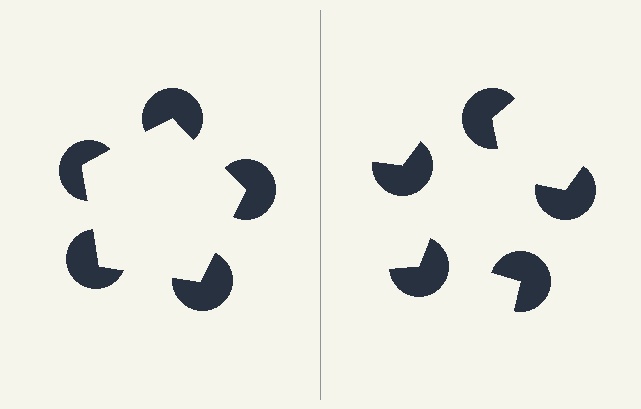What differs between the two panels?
The pac-man discs are positioned identically on both sides; only the wedge orientations differ. On the left they align to a pentagon; on the right they are misaligned.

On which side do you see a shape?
An illusory pentagon appears on the left side. On the right side the wedge cuts are rotated, so no coherent shape forms.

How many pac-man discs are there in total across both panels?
10 — 5 on each side.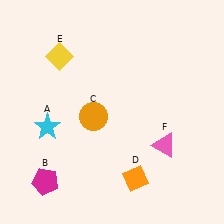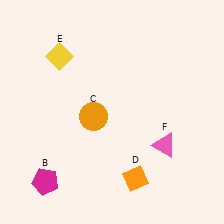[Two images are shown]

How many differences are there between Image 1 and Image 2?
There is 1 difference between the two images.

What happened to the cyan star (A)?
The cyan star (A) was removed in Image 2. It was in the bottom-left area of Image 1.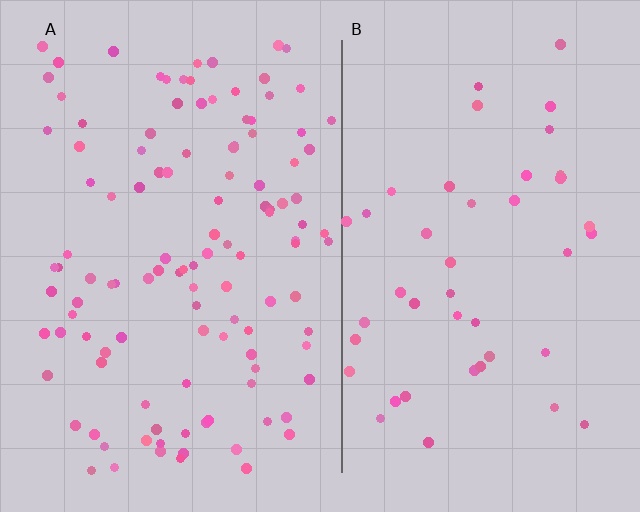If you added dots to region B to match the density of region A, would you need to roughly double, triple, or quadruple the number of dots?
Approximately triple.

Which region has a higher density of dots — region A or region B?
A (the left).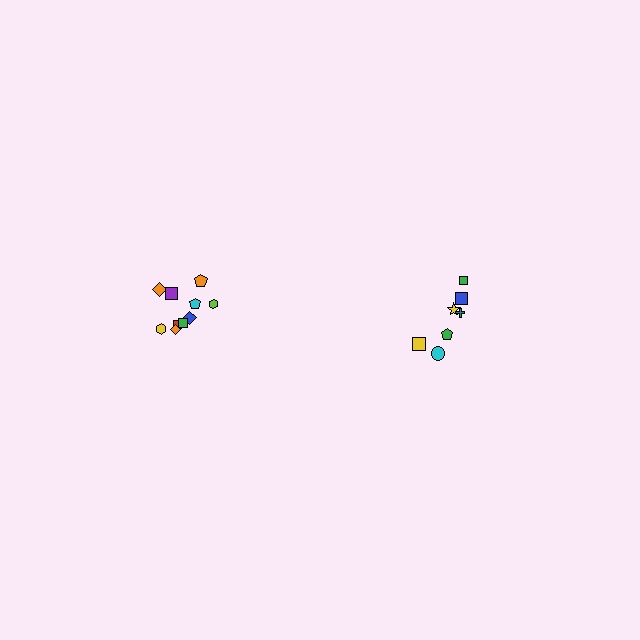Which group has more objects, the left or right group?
The left group.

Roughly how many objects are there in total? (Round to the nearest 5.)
Roughly 15 objects in total.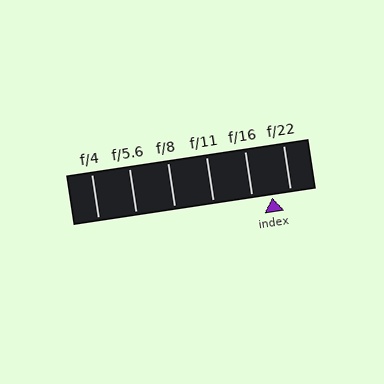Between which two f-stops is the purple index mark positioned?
The index mark is between f/16 and f/22.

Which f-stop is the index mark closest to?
The index mark is closest to f/22.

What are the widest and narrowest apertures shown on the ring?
The widest aperture shown is f/4 and the narrowest is f/22.